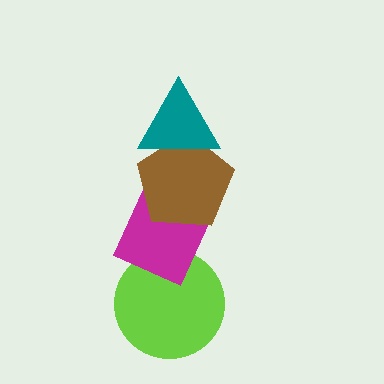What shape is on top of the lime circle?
The magenta diamond is on top of the lime circle.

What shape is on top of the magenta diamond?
The brown pentagon is on top of the magenta diamond.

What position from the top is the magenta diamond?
The magenta diamond is 3rd from the top.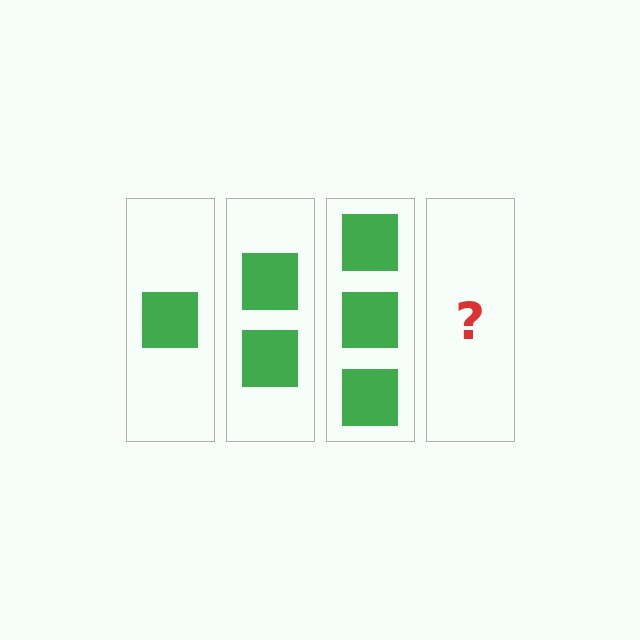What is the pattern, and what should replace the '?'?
The pattern is that each step adds one more square. The '?' should be 4 squares.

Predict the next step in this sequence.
The next step is 4 squares.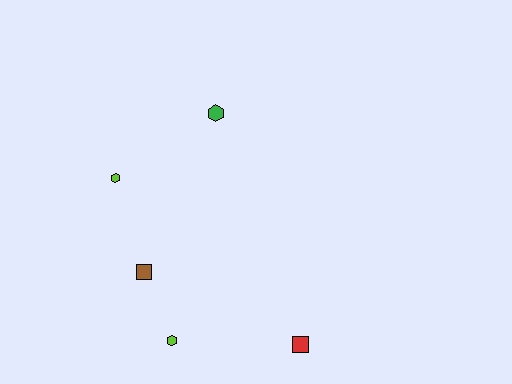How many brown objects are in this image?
There is 1 brown object.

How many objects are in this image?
There are 5 objects.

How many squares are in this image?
There are 2 squares.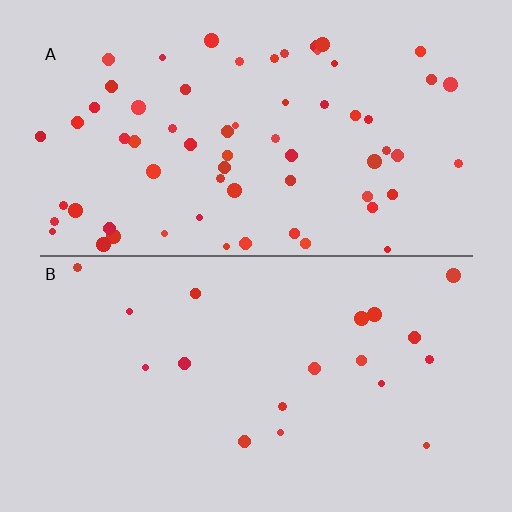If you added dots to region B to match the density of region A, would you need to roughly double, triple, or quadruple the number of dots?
Approximately triple.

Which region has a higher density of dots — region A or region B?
A (the top).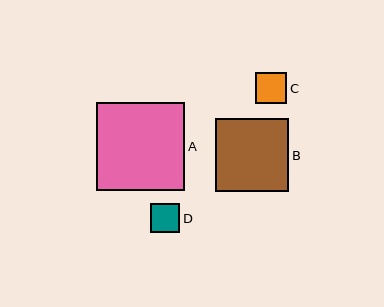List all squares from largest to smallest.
From largest to smallest: A, B, C, D.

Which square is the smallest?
Square D is the smallest with a size of approximately 29 pixels.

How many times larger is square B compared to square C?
Square B is approximately 2.3 times the size of square C.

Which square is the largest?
Square A is the largest with a size of approximately 88 pixels.